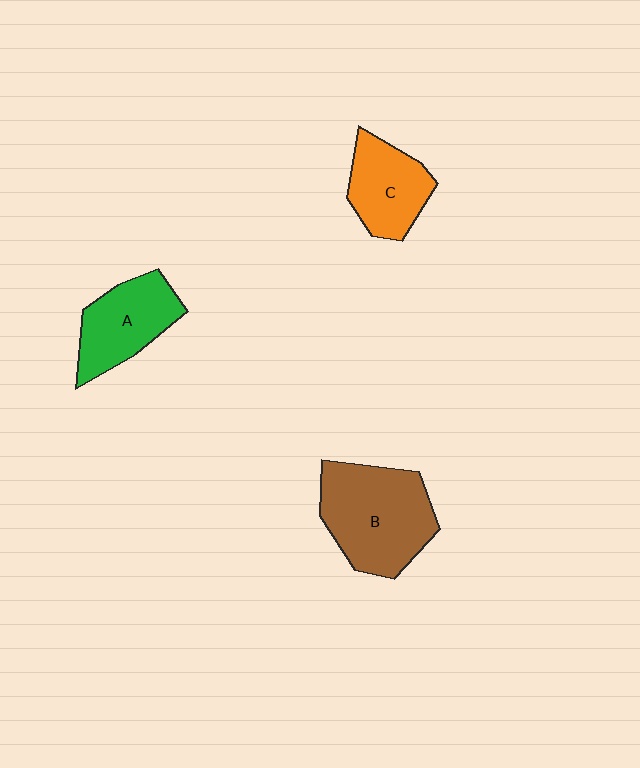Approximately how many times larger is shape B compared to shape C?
Approximately 1.6 times.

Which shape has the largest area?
Shape B (brown).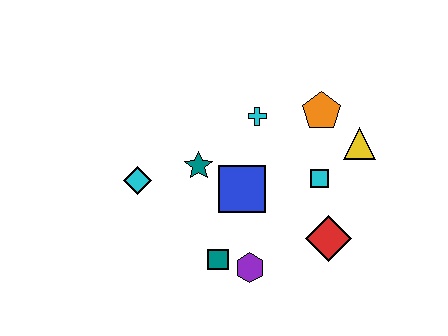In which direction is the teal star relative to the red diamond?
The teal star is to the left of the red diamond.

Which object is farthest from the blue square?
The yellow triangle is farthest from the blue square.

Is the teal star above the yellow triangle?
No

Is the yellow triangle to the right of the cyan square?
Yes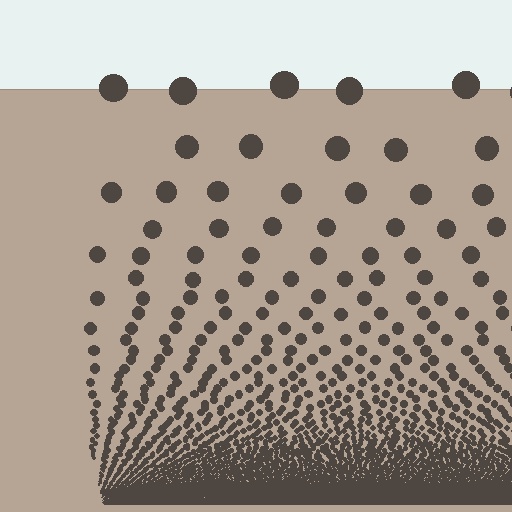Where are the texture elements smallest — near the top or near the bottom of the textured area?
Near the bottom.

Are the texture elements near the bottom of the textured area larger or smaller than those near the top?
Smaller. The gradient is inverted — elements near the bottom are smaller and denser.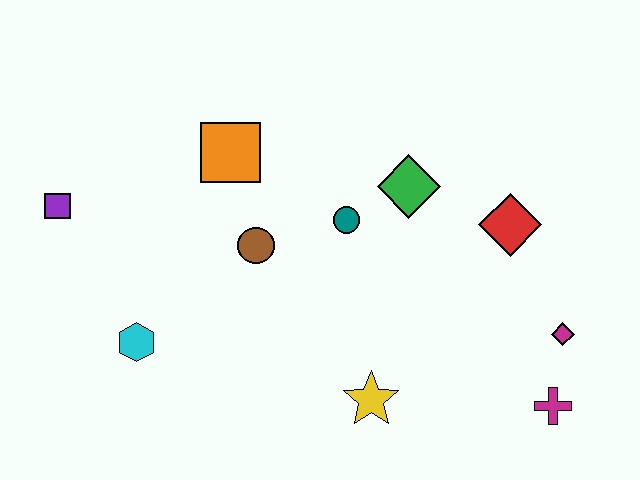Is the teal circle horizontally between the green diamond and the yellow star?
No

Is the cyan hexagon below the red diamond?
Yes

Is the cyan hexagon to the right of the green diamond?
No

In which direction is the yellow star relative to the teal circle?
The yellow star is below the teal circle.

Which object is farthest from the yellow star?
The purple square is farthest from the yellow star.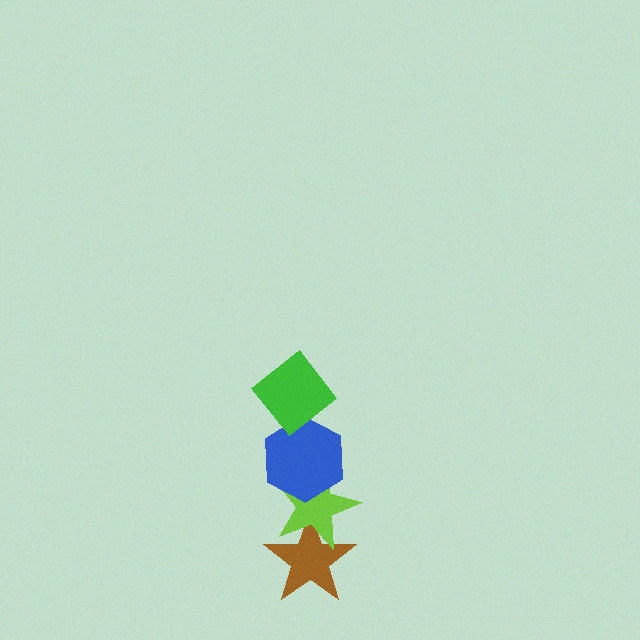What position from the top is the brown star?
The brown star is 4th from the top.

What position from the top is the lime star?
The lime star is 3rd from the top.